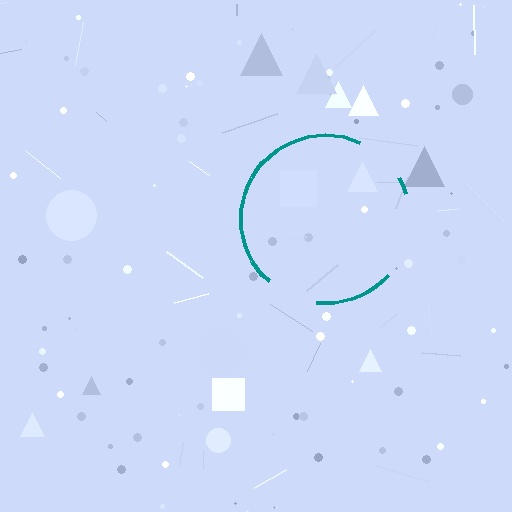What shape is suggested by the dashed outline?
The dashed outline suggests a circle.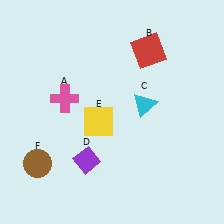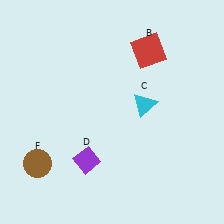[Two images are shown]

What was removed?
The pink cross (A), the yellow square (E) were removed in Image 2.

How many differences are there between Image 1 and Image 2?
There are 2 differences between the two images.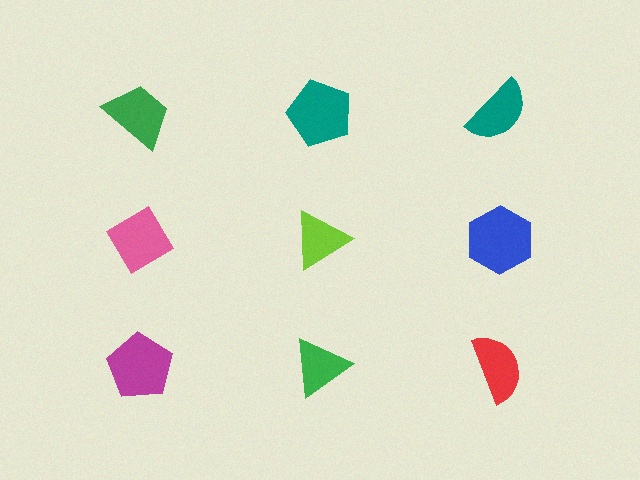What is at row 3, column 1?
A magenta pentagon.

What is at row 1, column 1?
A green trapezoid.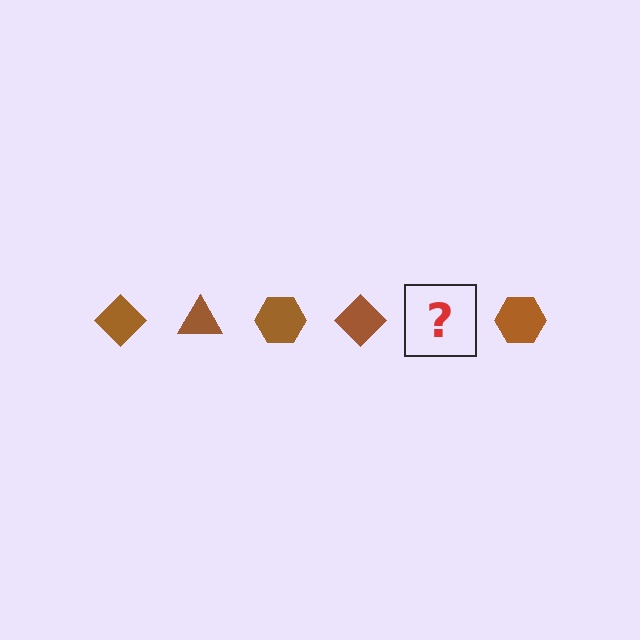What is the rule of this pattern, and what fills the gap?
The rule is that the pattern cycles through diamond, triangle, hexagon shapes in brown. The gap should be filled with a brown triangle.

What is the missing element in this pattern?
The missing element is a brown triangle.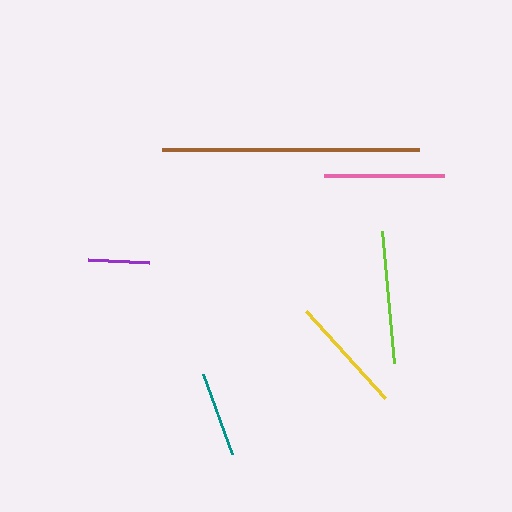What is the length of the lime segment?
The lime segment is approximately 132 pixels long.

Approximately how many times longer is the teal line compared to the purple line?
The teal line is approximately 1.4 times the length of the purple line.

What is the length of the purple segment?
The purple segment is approximately 61 pixels long.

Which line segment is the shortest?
The purple line is the shortest at approximately 61 pixels.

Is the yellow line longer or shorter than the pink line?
The pink line is longer than the yellow line.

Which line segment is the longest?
The brown line is the longest at approximately 257 pixels.